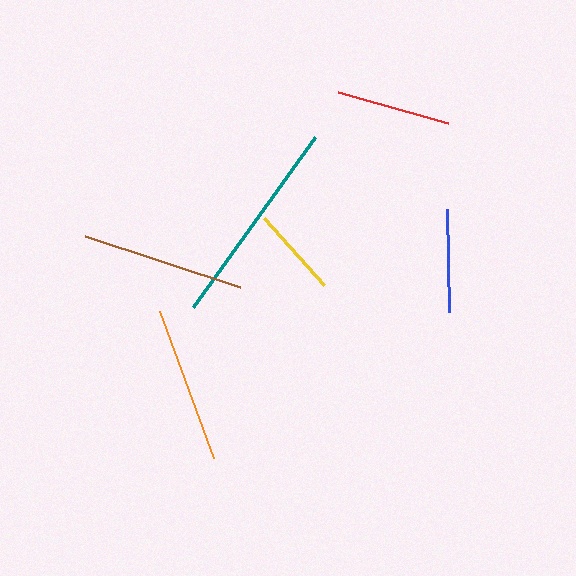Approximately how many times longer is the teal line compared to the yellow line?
The teal line is approximately 2.3 times the length of the yellow line.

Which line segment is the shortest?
The yellow line is the shortest at approximately 90 pixels.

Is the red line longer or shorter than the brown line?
The brown line is longer than the red line.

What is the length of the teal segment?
The teal segment is approximately 210 pixels long.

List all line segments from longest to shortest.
From longest to shortest: teal, brown, orange, red, blue, yellow.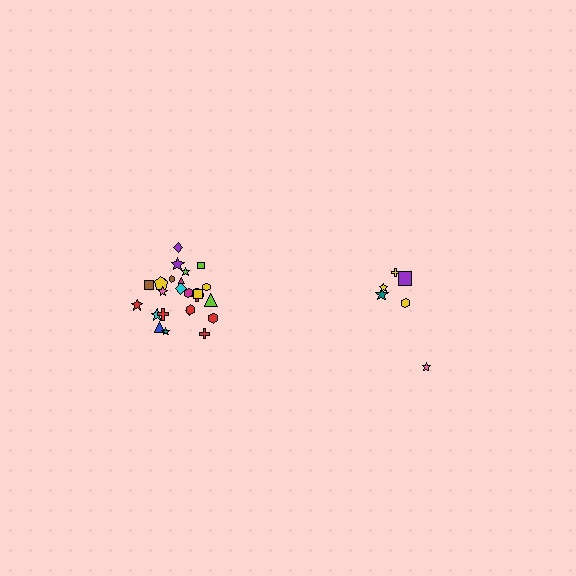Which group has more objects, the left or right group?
The left group.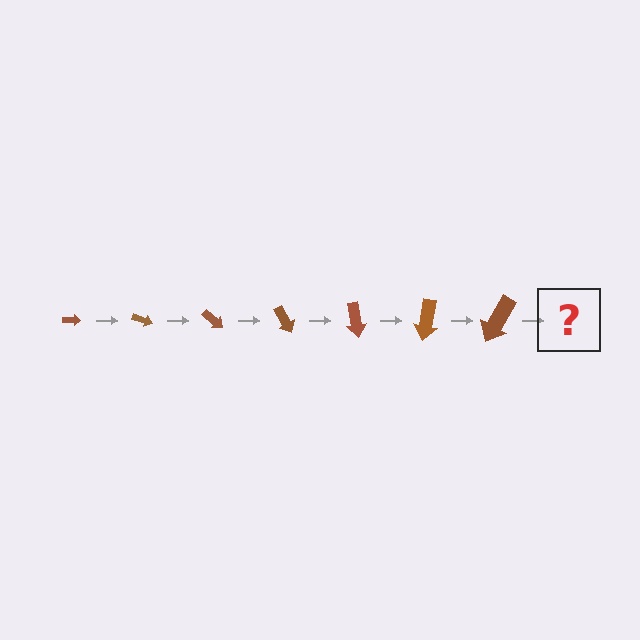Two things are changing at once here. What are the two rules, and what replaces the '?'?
The two rules are that the arrow grows larger each step and it rotates 20 degrees each step. The '?' should be an arrow, larger than the previous one and rotated 140 degrees from the start.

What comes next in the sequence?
The next element should be an arrow, larger than the previous one and rotated 140 degrees from the start.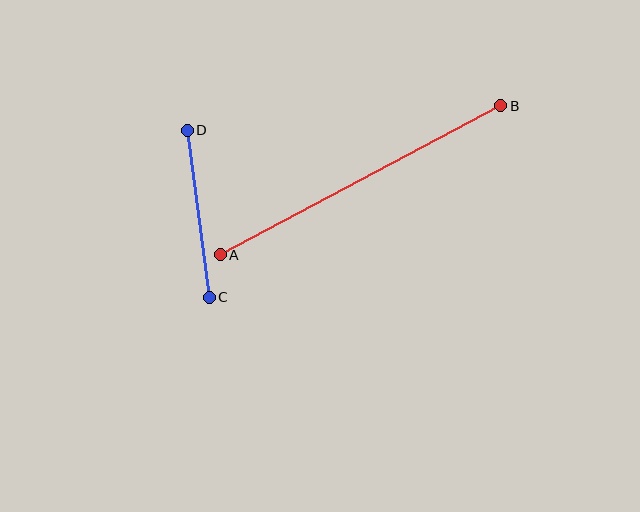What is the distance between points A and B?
The distance is approximately 317 pixels.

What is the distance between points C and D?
The distance is approximately 168 pixels.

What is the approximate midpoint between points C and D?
The midpoint is at approximately (198, 214) pixels.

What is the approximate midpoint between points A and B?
The midpoint is at approximately (360, 180) pixels.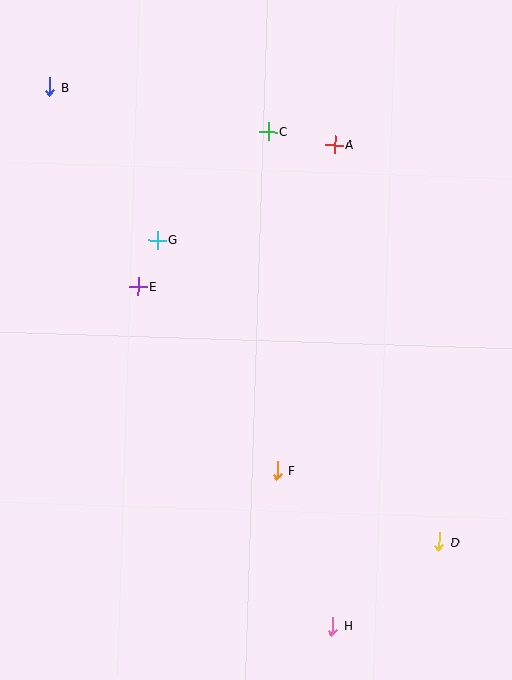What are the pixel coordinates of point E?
Point E is at (138, 286).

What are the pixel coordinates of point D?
Point D is at (439, 542).